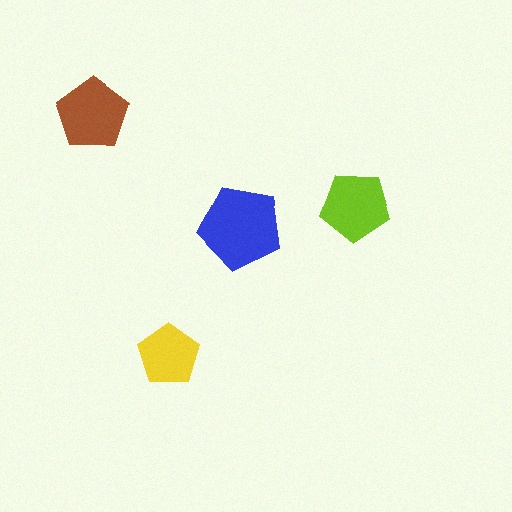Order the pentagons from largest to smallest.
the blue one, the brown one, the lime one, the yellow one.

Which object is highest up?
The brown pentagon is topmost.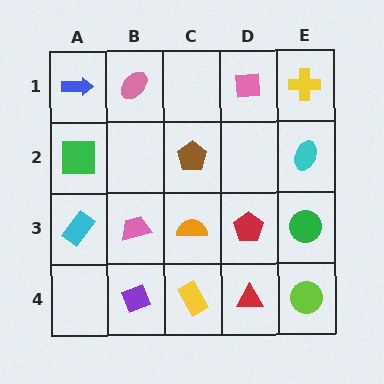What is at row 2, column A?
A green square.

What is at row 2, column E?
A cyan ellipse.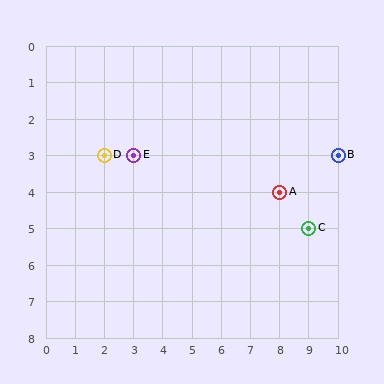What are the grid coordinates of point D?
Point D is at grid coordinates (2, 3).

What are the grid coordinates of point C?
Point C is at grid coordinates (9, 5).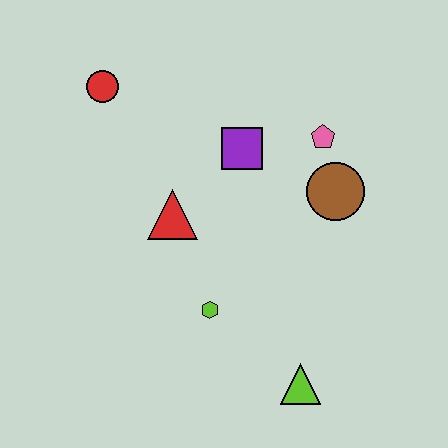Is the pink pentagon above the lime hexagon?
Yes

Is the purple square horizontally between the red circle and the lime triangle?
Yes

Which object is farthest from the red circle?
The lime triangle is farthest from the red circle.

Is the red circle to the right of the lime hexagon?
No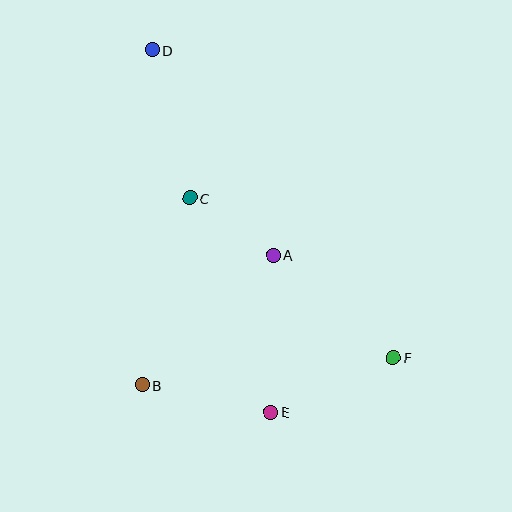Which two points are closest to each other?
Points A and C are closest to each other.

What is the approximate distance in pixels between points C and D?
The distance between C and D is approximately 153 pixels.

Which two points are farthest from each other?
Points D and F are farthest from each other.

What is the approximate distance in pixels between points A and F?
The distance between A and F is approximately 158 pixels.